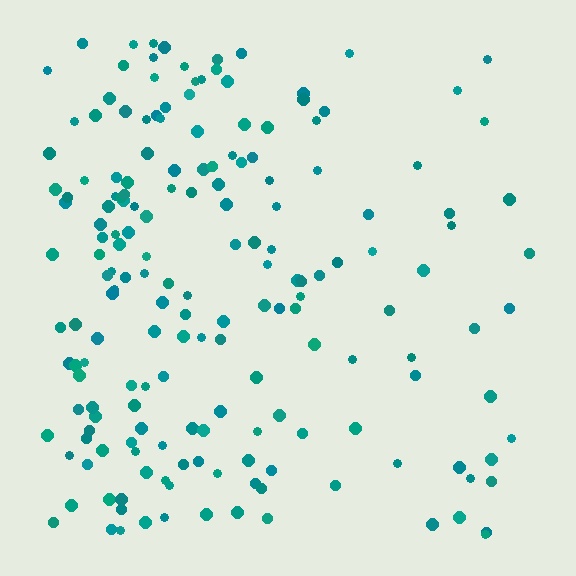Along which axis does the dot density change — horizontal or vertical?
Horizontal.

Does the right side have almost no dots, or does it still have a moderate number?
Still a moderate number, just noticeably fewer than the left.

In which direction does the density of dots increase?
From right to left, with the left side densest.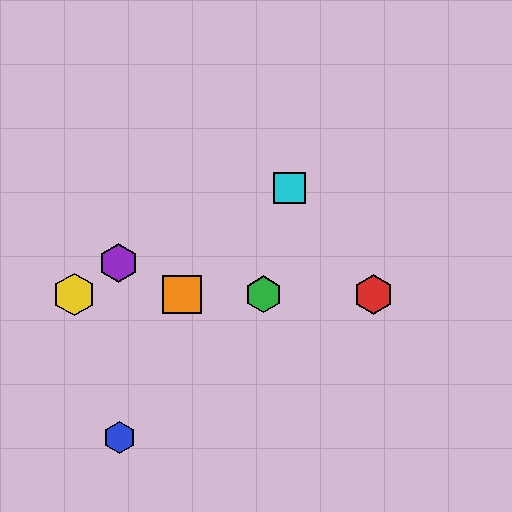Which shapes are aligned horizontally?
The red hexagon, the green hexagon, the yellow hexagon, the orange square are aligned horizontally.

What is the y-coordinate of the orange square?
The orange square is at y≈294.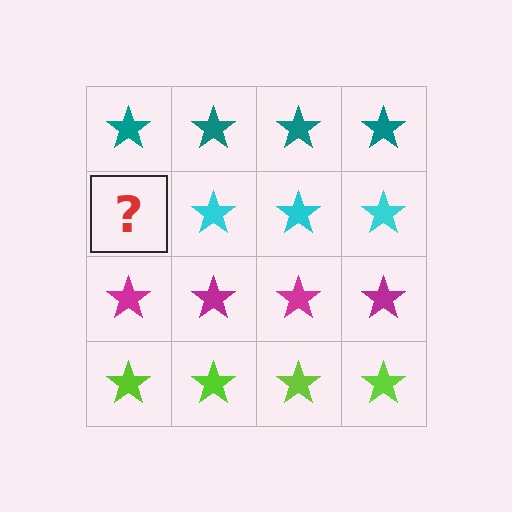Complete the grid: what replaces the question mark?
The question mark should be replaced with a cyan star.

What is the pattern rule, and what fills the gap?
The rule is that each row has a consistent color. The gap should be filled with a cyan star.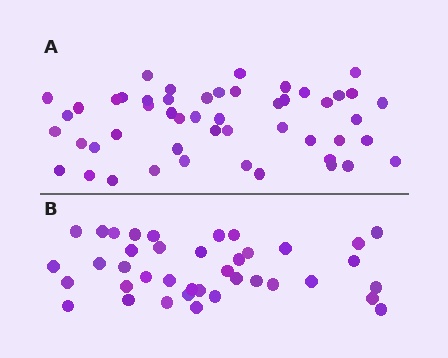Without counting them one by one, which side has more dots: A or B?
Region A (the top region) has more dots.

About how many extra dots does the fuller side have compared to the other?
Region A has roughly 12 or so more dots than region B.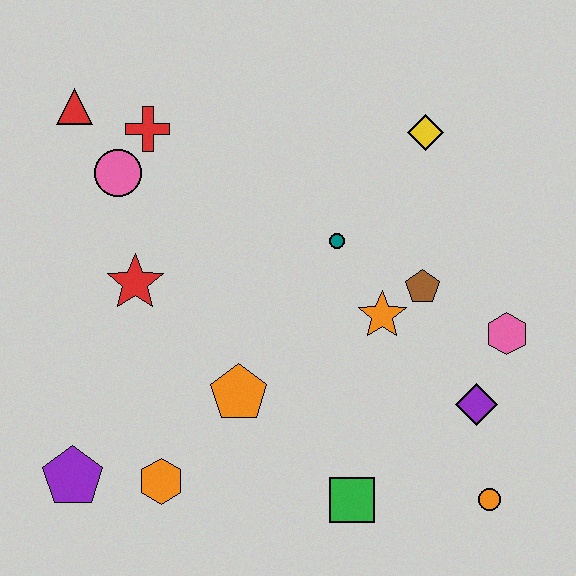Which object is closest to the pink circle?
The red cross is closest to the pink circle.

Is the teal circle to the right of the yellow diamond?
No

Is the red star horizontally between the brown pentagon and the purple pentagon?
Yes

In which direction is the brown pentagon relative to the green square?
The brown pentagon is above the green square.